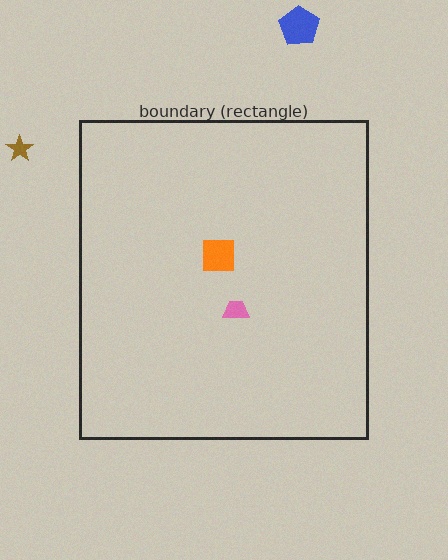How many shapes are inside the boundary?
2 inside, 2 outside.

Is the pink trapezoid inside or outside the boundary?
Inside.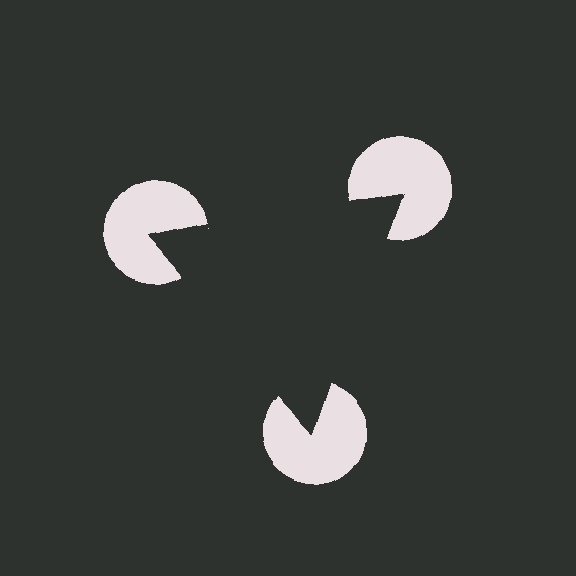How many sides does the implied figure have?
3 sides.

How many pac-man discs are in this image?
There are 3 — one at each vertex of the illusory triangle.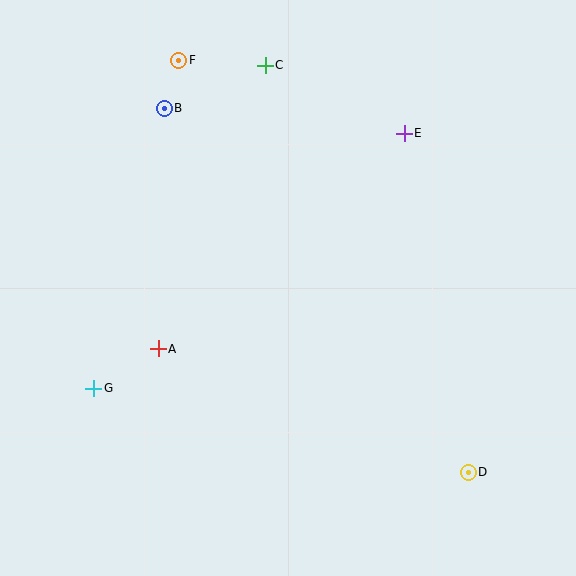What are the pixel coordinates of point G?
Point G is at (94, 388).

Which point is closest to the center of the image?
Point A at (158, 349) is closest to the center.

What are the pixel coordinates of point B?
Point B is at (164, 108).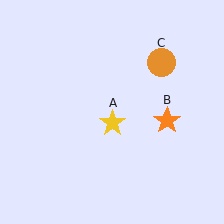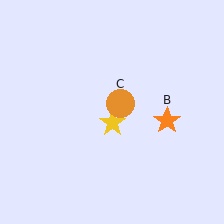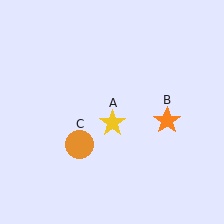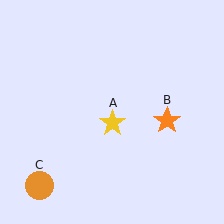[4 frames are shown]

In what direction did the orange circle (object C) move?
The orange circle (object C) moved down and to the left.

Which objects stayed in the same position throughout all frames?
Yellow star (object A) and orange star (object B) remained stationary.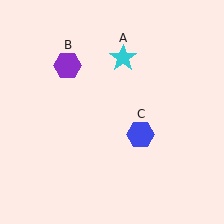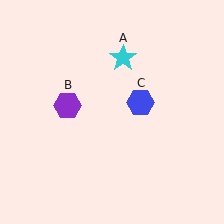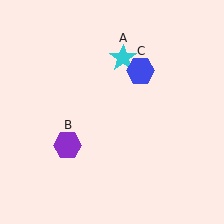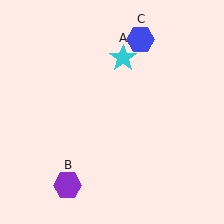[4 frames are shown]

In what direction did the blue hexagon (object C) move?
The blue hexagon (object C) moved up.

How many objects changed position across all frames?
2 objects changed position: purple hexagon (object B), blue hexagon (object C).